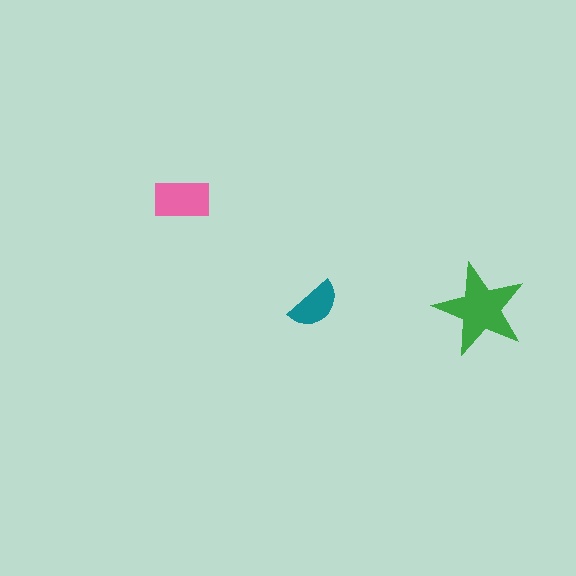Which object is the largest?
The green star.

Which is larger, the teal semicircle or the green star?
The green star.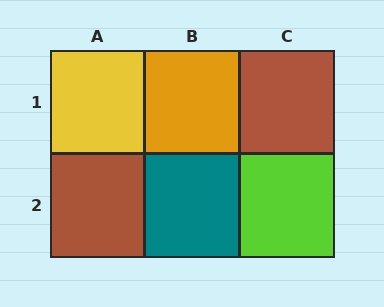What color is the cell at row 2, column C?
Lime.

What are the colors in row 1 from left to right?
Yellow, orange, brown.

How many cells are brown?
2 cells are brown.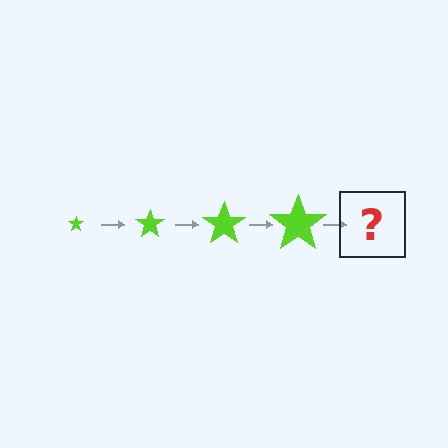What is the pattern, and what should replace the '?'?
The pattern is that the star gets progressively larger each step. The '?' should be a lime star, larger than the previous one.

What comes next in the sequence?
The next element should be a lime star, larger than the previous one.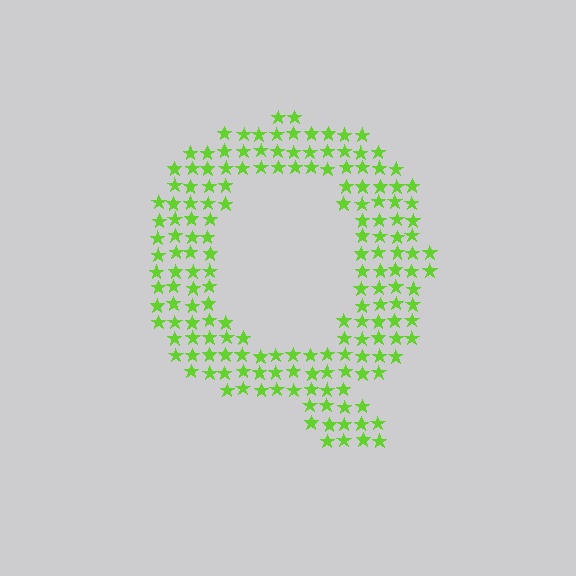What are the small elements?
The small elements are stars.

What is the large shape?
The large shape is the letter Q.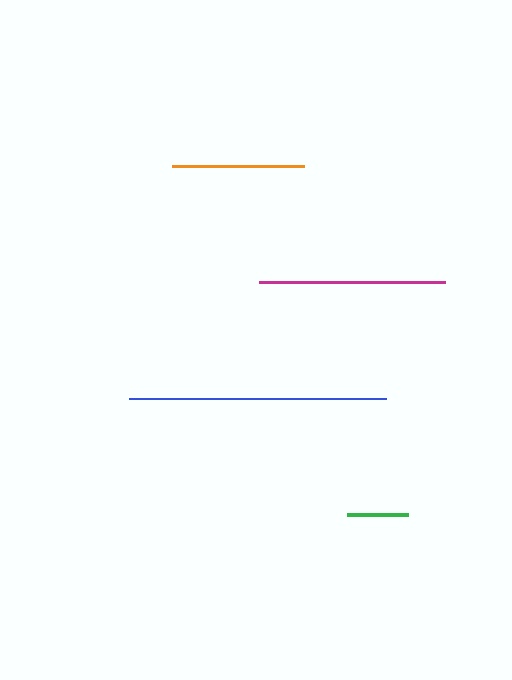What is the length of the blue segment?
The blue segment is approximately 258 pixels long.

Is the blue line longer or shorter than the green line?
The blue line is longer than the green line.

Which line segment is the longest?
The blue line is the longest at approximately 258 pixels.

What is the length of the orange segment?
The orange segment is approximately 132 pixels long.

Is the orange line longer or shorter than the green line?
The orange line is longer than the green line.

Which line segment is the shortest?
The green line is the shortest at approximately 61 pixels.